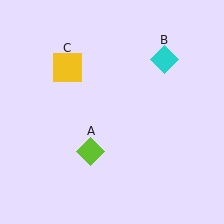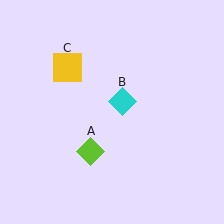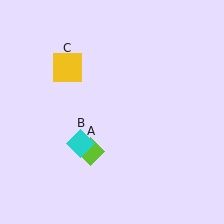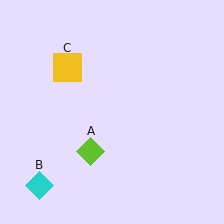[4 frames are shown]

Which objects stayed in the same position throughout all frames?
Lime diamond (object A) and yellow square (object C) remained stationary.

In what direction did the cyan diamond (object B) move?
The cyan diamond (object B) moved down and to the left.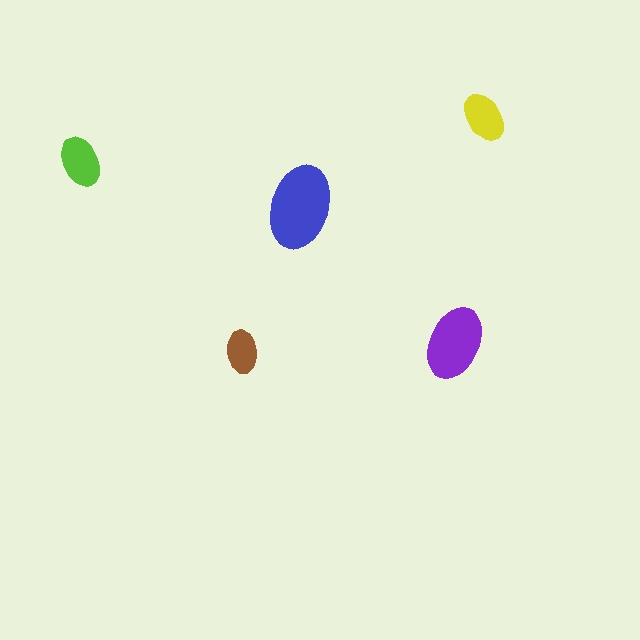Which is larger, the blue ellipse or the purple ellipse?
The blue one.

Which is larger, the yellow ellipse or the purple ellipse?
The purple one.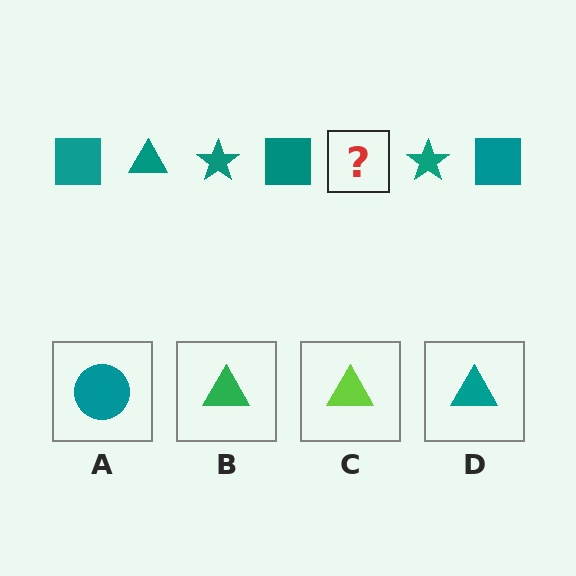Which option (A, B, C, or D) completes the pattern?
D.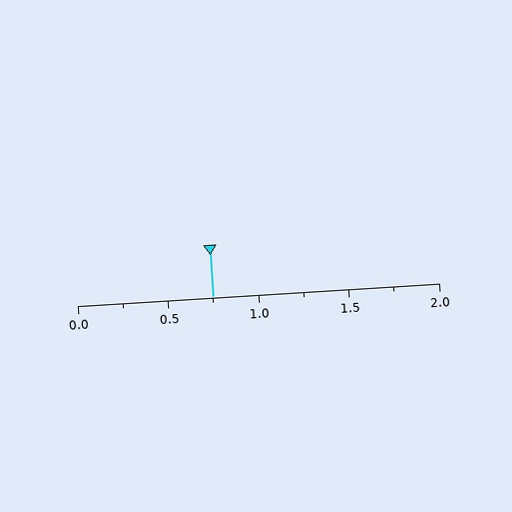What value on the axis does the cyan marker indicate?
The marker indicates approximately 0.75.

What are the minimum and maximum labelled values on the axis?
The axis runs from 0.0 to 2.0.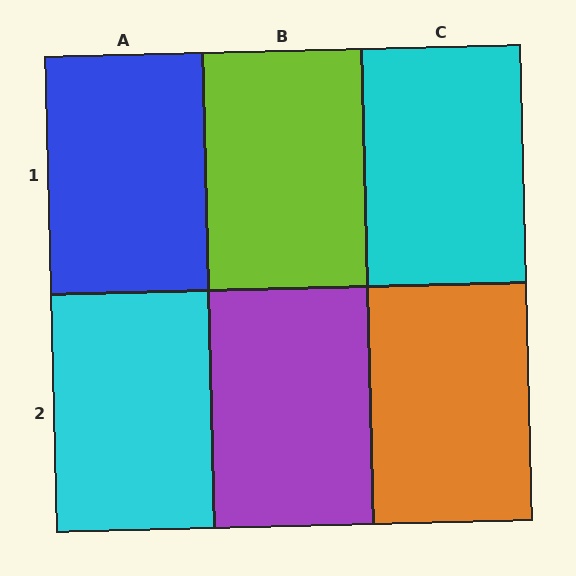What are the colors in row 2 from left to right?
Cyan, purple, orange.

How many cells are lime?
1 cell is lime.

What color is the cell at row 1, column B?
Lime.